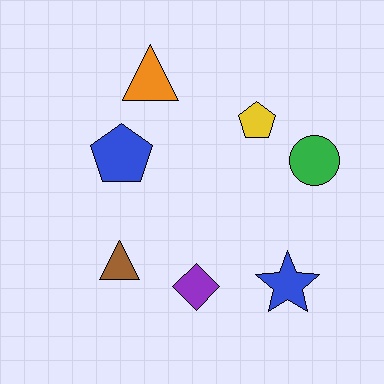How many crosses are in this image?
There are no crosses.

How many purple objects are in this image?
There is 1 purple object.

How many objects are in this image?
There are 7 objects.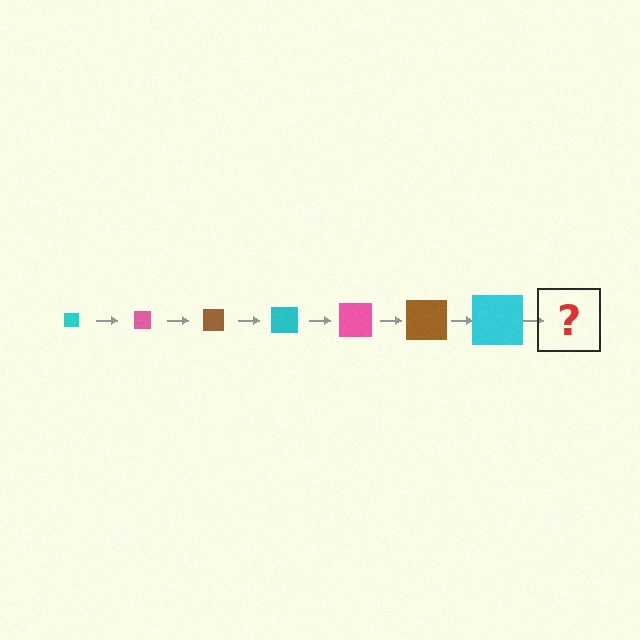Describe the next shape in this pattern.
It should be a pink square, larger than the previous one.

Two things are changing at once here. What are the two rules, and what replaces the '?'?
The two rules are that the square grows larger each step and the color cycles through cyan, pink, and brown. The '?' should be a pink square, larger than the previous one.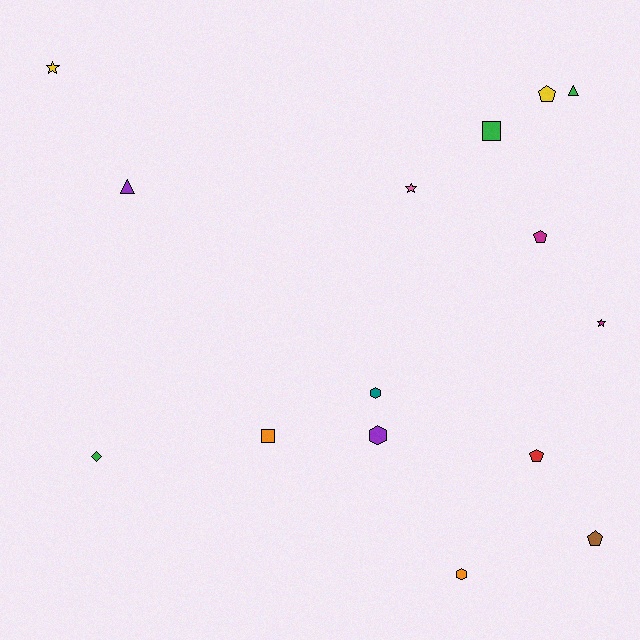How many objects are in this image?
There are 15 objects.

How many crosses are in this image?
There are no crosses.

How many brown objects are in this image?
There is 1 brown object.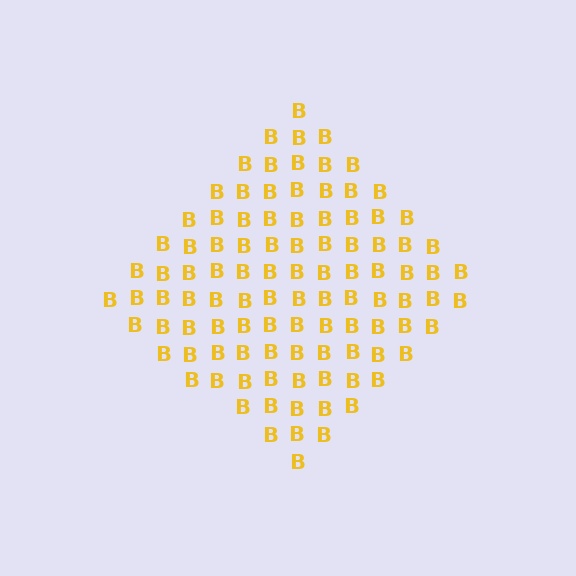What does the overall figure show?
The overall figure shows a diamond.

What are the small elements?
The small elements are letter B's.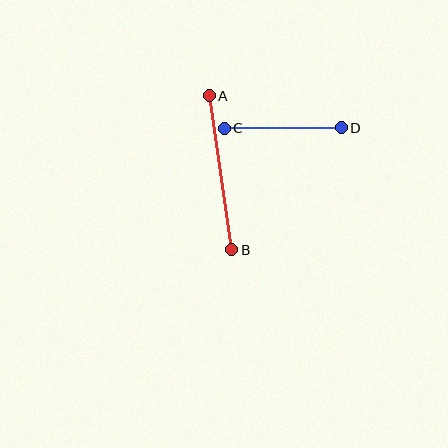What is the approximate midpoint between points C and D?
The midpoint is at approximately (283, 128) pixels.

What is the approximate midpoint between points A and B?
The midpoint is at approximately (221, 173) pixels.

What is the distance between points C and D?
The distance is approximately 117 pixels.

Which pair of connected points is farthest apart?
Points A and B are farthest apart.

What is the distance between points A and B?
The distance is approximately 156 pixels.